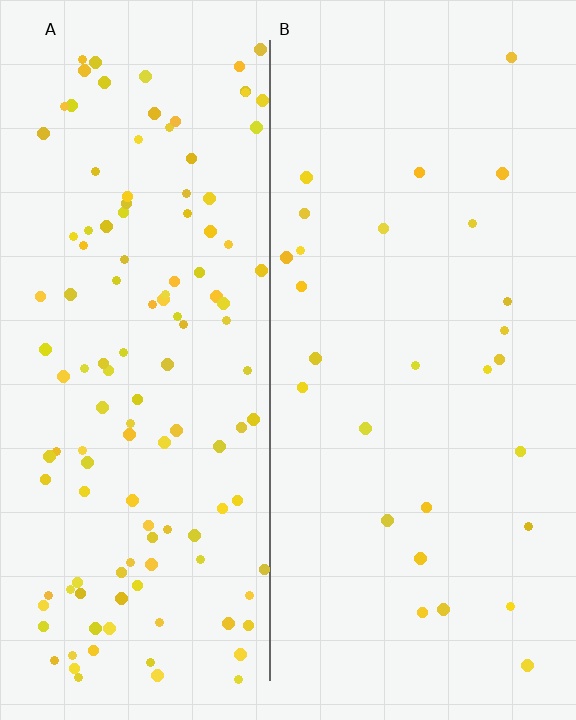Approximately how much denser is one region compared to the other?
Approximately 4.5× — region A over region B.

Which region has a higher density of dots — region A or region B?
A (the left).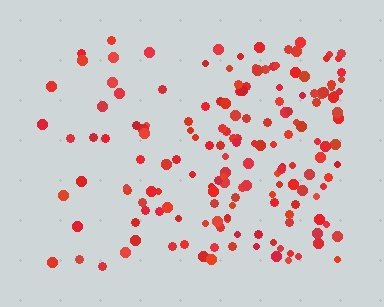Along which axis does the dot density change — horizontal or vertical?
Horizontal.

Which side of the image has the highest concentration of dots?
The right.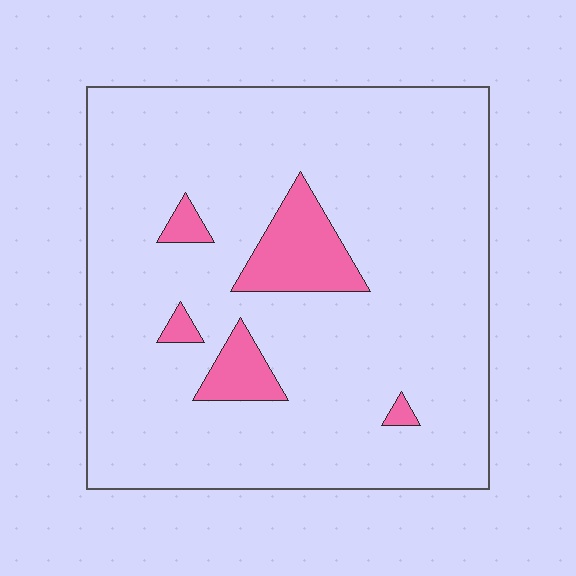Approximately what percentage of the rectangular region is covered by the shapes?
Approximately 10%.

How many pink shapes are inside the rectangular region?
5.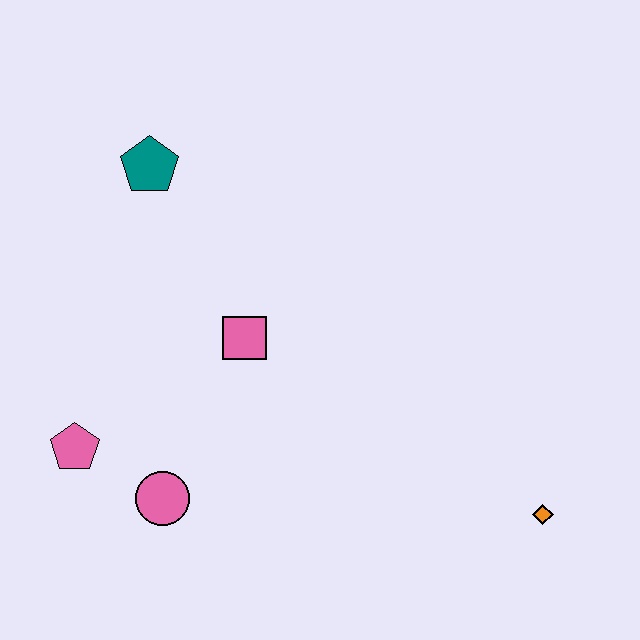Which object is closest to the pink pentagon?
The pink circle is closest to the pink pentagon.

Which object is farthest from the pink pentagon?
The orange diamond is farthest from the pink pentagon.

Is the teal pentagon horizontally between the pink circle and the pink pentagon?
Yes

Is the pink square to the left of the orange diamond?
Yes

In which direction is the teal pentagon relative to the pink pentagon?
The teal pentagon is above the pink pentagon.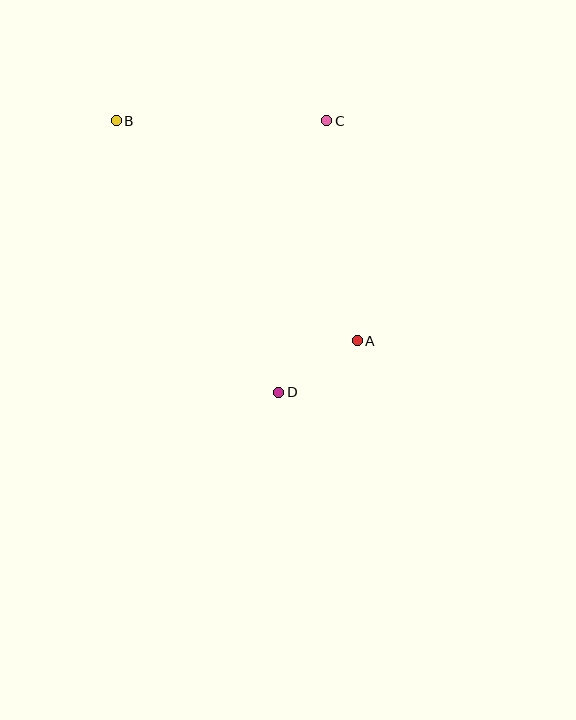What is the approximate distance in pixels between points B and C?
The distance between B and C is approximately 210 pixels.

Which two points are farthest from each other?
Points A and B are farthest from each other.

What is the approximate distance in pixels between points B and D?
The distance between B and D is approximately 316 pixels.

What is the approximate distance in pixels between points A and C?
The distance between A and C is approximately 222 pixels.